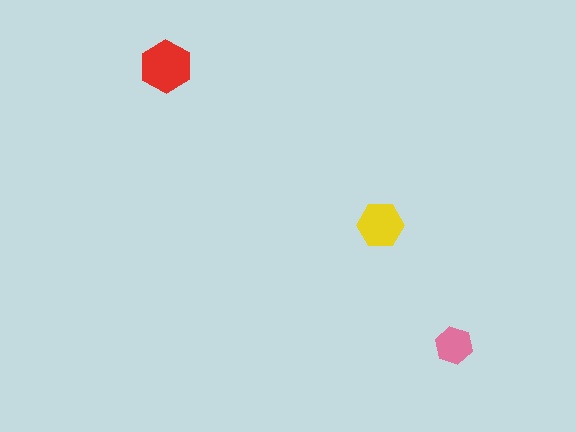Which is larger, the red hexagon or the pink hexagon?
The red one.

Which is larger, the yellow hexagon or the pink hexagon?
The yellow one.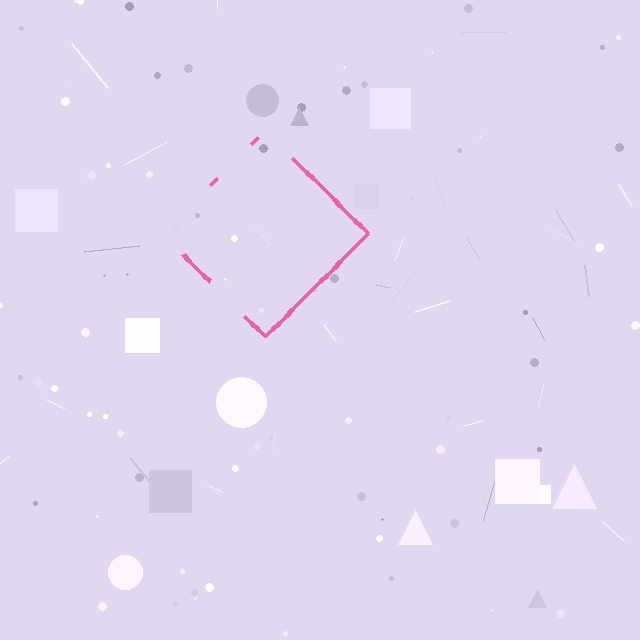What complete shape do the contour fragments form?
The contour fragments form a diamond.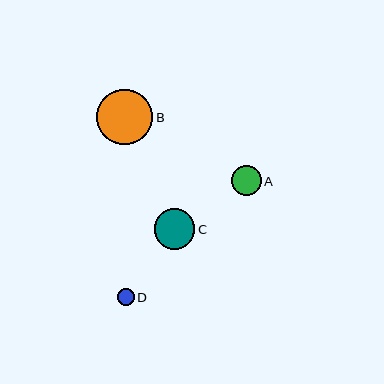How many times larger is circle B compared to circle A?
Circle B is approximately 1.9 times the size of circle A.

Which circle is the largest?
Circle B is the largest with a size of approximately 56 pixels.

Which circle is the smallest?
Circle D is the smallest with a size of approximately 17 pixels.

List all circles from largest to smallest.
From largest to smallest: B, C, A, D.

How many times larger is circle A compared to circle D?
Circle A is approximately 1.7 times the size of circle D.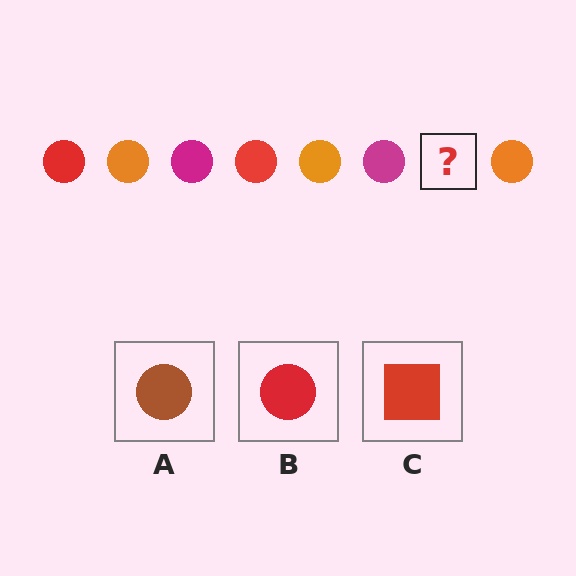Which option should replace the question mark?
Option B.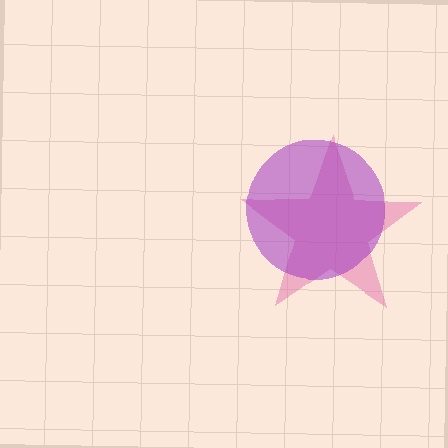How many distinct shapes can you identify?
There are 2 distinct shapes: a pink star, a purple circle.